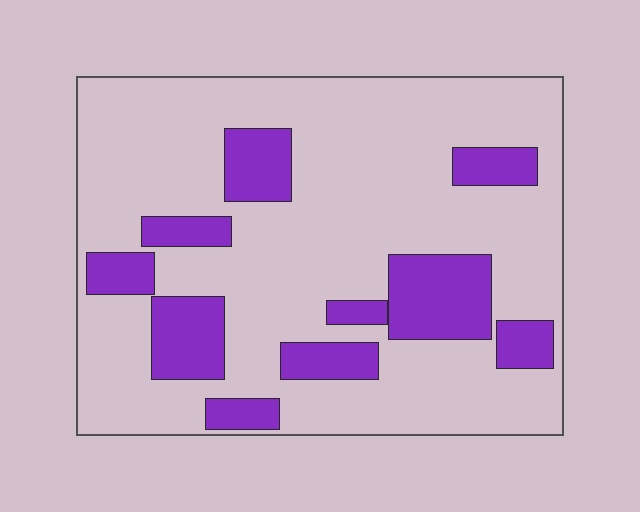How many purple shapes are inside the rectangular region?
10.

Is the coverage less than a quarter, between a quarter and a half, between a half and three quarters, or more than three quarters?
Less than a quarter.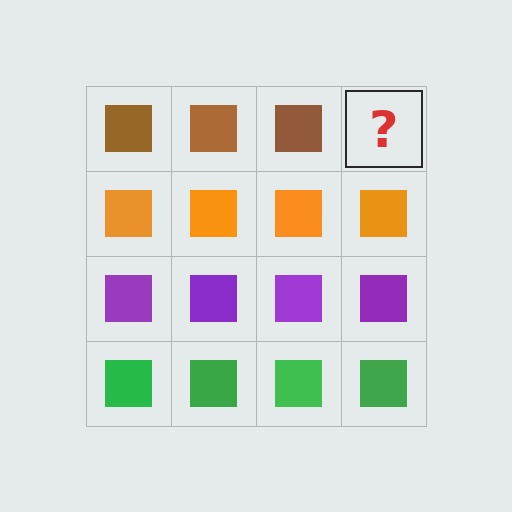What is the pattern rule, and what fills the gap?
The rule is that each row has a consistent color. The gap should be filled with a brown square.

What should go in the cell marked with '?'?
The missing cell should contain a brown square.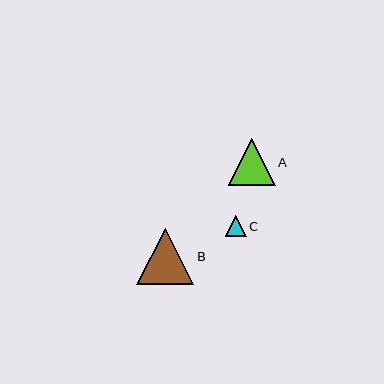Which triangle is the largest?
Triangle B is the largest with a size of approximately 57 pixels.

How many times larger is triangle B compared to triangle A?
Triangle B is approximately 1.2 times the size of triangle A.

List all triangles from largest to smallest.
From largest to smallest: B, A, C.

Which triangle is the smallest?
Triangle C is the smallest with a size of approximately 21 pixels.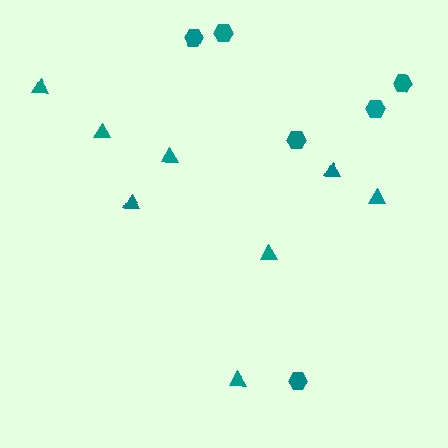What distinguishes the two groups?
There are 2 groups: one group of triangles (8) and one group of hexagons (6).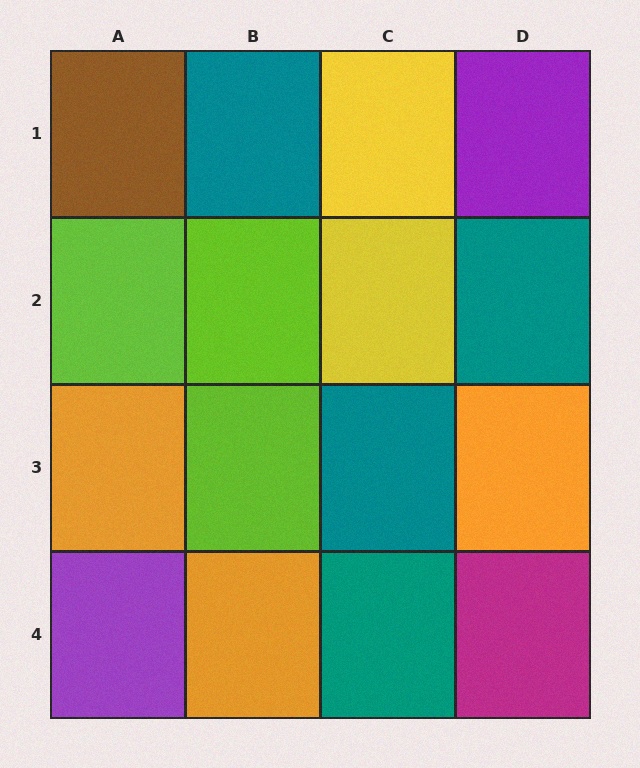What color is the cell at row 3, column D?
Orange.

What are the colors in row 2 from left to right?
Lime, lime, yellow, teal.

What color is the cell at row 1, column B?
Teal.